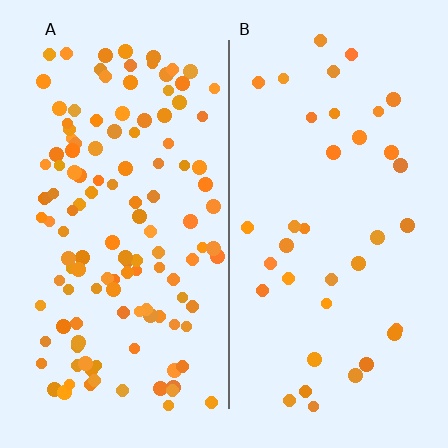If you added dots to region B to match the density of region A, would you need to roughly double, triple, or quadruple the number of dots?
Approximately triple.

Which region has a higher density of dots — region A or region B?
A (the left).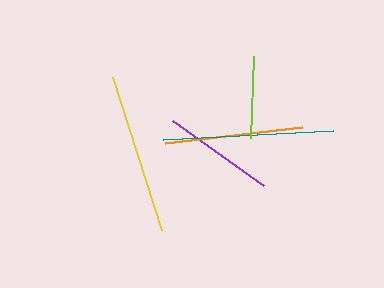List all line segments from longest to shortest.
From longest to shortest: teal, yellow, orange, purple, lime.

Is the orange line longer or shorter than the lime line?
The orange line is longer than the lime line.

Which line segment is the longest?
The teal line is the longest at approximately 170 pixels.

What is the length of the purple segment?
The purple segment is approximately 112 pixels long.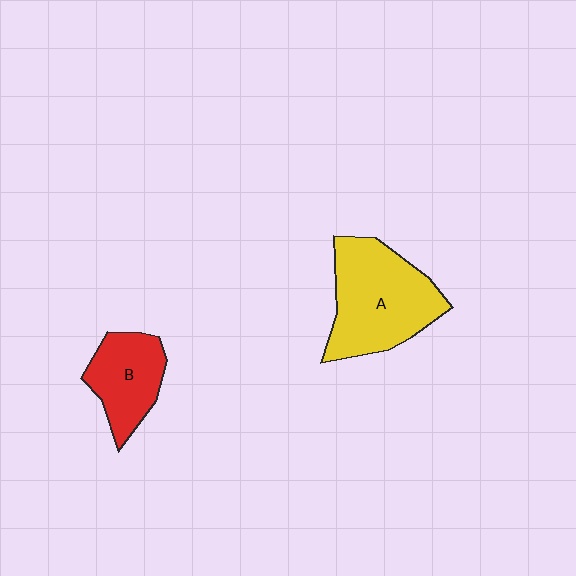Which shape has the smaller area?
Shape B (red).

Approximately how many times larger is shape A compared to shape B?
Approximately 1.7 times.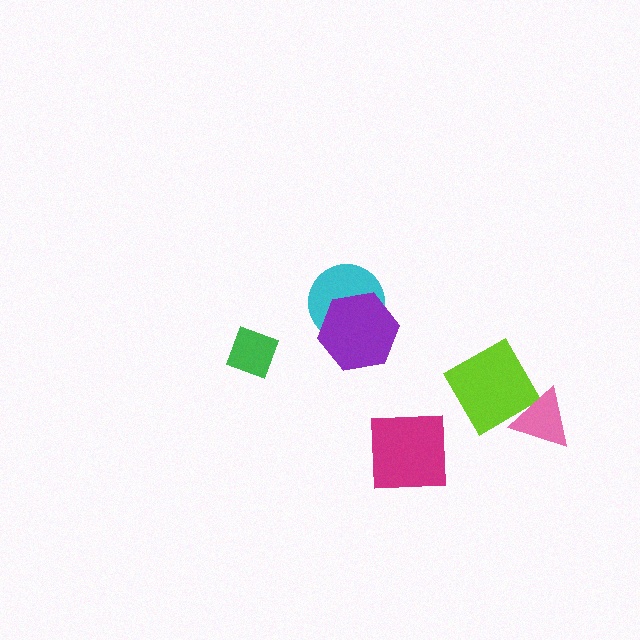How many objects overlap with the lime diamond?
1 object overlaps with the lime diamond.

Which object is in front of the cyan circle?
The purple hexagon is in front of the cyan circle.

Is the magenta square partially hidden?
No, no other shape covers it.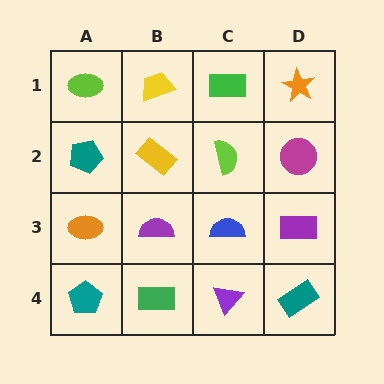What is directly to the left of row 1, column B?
A lime ellipse.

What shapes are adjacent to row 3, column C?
A lime semicircle (row 2, column C), a purple triangle (row 4, column C), a purple semicircle (row 3, column B), a purple rectangle (row 3, column D).